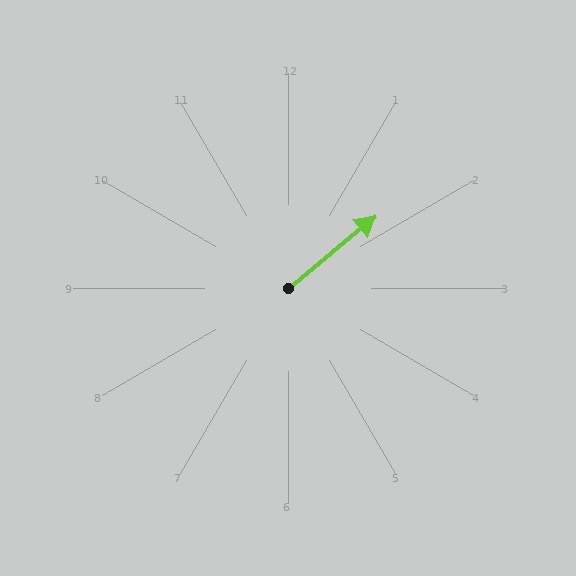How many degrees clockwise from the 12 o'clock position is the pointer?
Approximately 50 degrees.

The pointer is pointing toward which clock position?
Roughly 2 o'clock.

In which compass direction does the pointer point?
Northeast.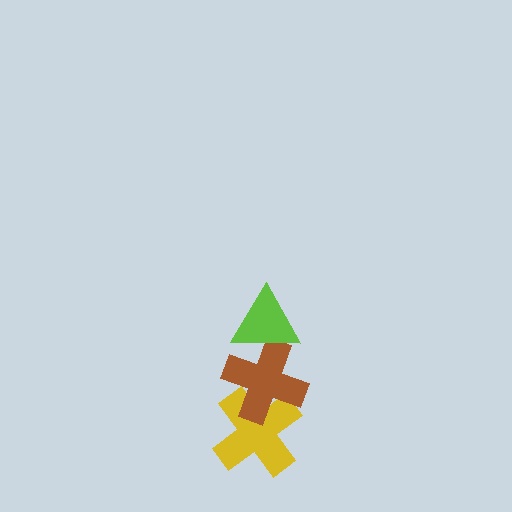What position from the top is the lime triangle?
The lime triangle is 1st from the top.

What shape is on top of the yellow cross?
The brown cross is on top of the yellow cross.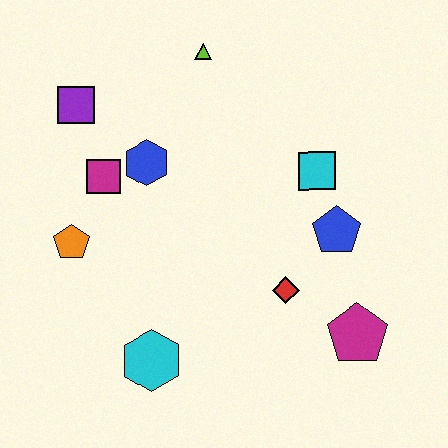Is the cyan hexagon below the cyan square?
Yes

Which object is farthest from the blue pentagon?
The purple square is farthest from the blue pentagon.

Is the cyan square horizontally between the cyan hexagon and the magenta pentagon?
Yes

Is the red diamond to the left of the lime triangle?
No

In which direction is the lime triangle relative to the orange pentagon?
The lime triangle is above the orange pentagon.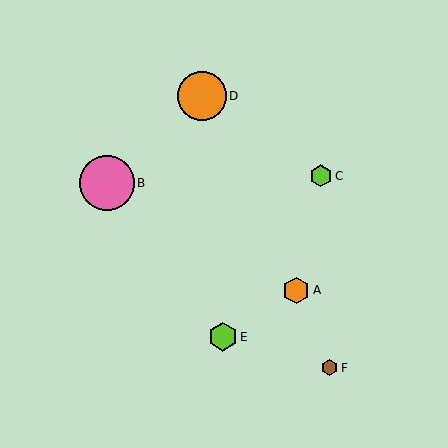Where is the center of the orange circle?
The center of the orange circle is at (202, 96).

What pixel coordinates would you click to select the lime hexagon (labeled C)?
Click at (321, 176) to select the lime hexagon C.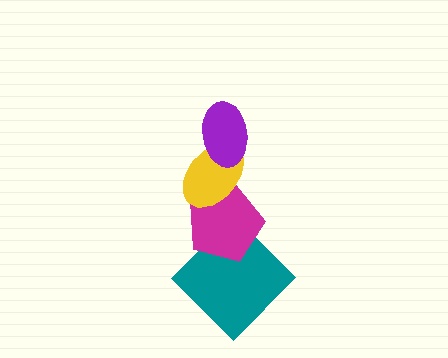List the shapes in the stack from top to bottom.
From top to bottom: the purple ellipse, the yellow ellipse, the magenta pentagon, the teal diamond.